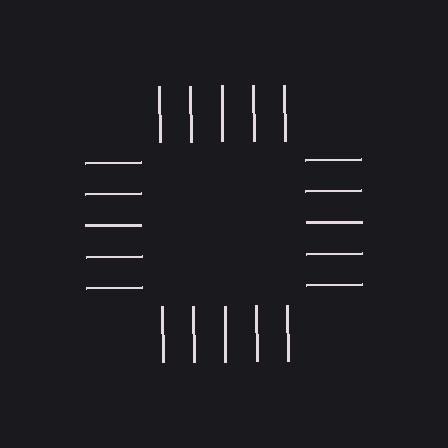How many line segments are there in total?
20 — 5 along each of the 4 edges.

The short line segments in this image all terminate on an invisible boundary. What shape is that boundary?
An illusory square — the line segments terminate on its edges but no continuous stroke is drawn.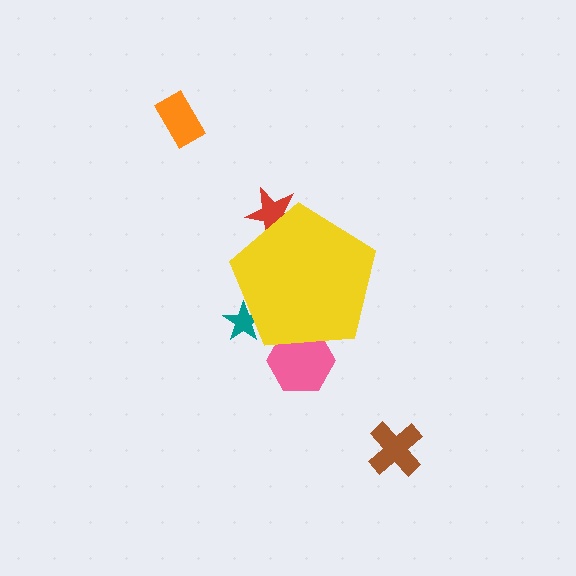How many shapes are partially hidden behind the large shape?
3 shapes are partially hidden.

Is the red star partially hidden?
Yes, the red star is partially hidden behind the yellow pentagon.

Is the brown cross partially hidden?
No, the brown cross is fully visible.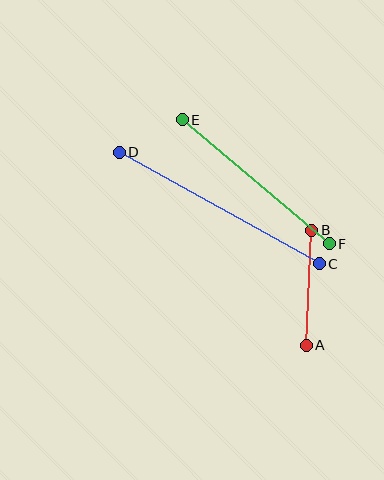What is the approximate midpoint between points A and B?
The midpoint is at approximately (309, 288) pixels.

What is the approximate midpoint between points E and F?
The midpoint is at approximately (256, 182) pixels.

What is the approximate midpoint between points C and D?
The midpoint is at approximately (219, 208) pixels.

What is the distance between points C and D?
The distance is approximately 229 pixels.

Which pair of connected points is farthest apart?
Points C and D are farthest apart.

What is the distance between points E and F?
The distance is approximately 192 pixels.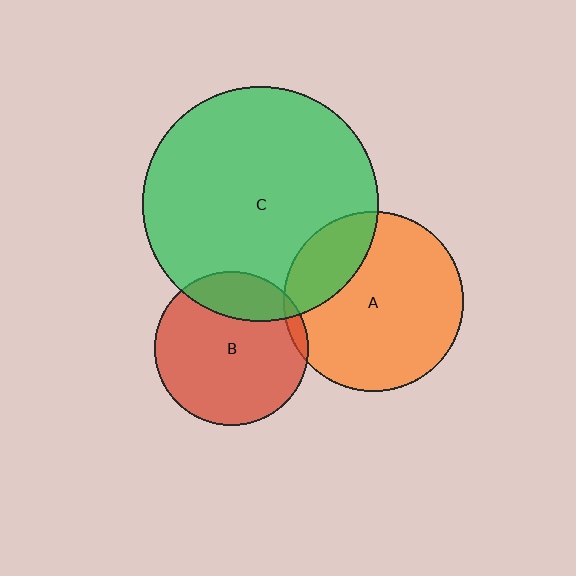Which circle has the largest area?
Circle C (green).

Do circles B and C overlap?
Yes.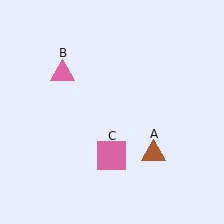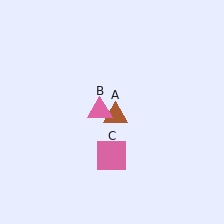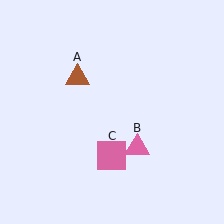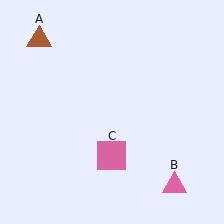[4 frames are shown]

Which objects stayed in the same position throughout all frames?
Pink square (object C) remained stationary.